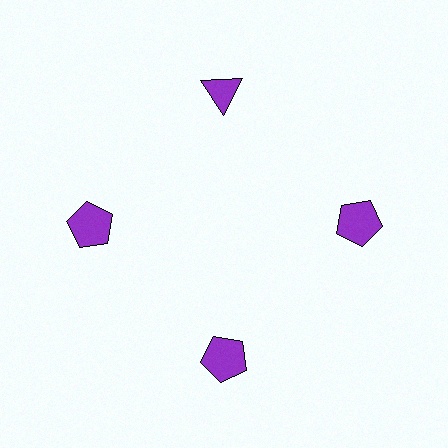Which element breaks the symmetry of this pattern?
The purple triangle at roughly the 12 o'clock position breaks the symmetry. All other shapes are purple pentagons.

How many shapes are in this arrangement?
There are 4 shapes arranged in a ring pattern.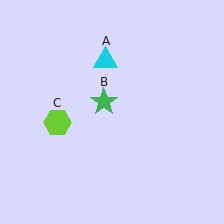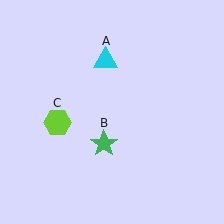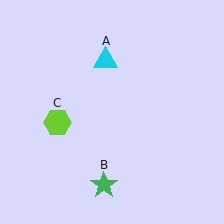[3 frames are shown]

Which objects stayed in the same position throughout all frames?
Cyan triangle (object A) and lime hexagon (object C) remained stationary.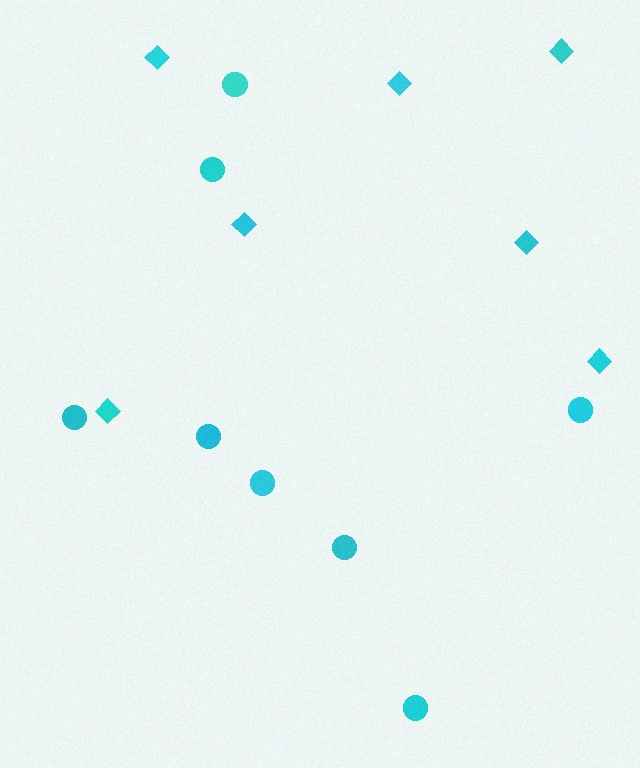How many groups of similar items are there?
There are 2 groups: one group of circles (8) and one group of diamonds (7).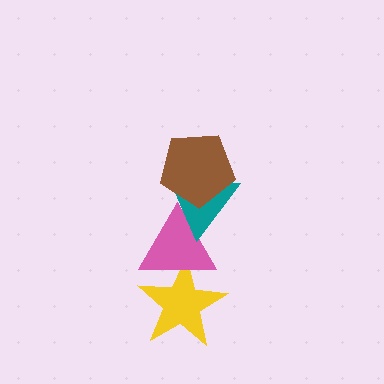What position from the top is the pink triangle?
The pink triangle is 3rd from the top.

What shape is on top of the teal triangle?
The brown pentagon is on top of the teal triangle.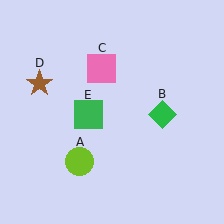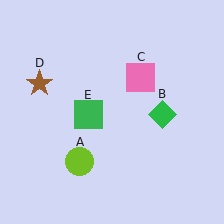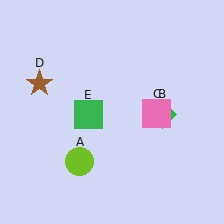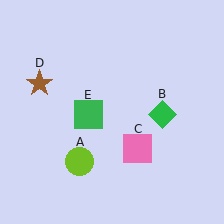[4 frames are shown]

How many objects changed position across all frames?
1 object changed position: pink square (object C).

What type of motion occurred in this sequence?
The pink square (object C) rotated clockwise around the center of the scene.